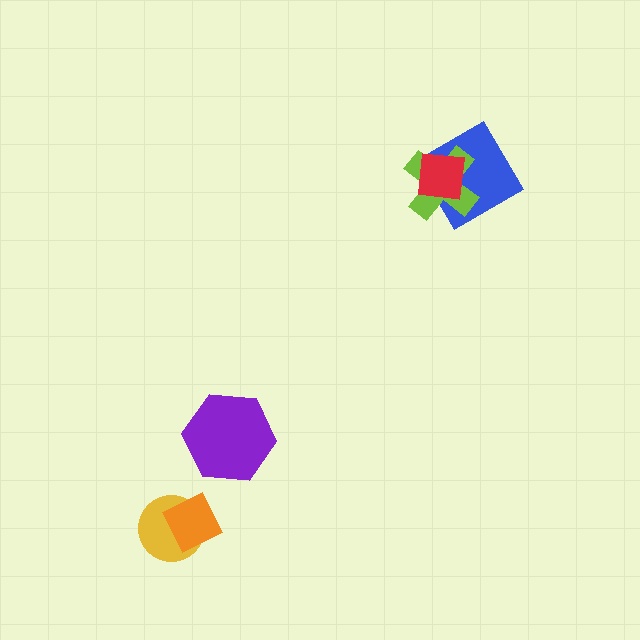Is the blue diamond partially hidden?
Yes, it is partially covered by another shape.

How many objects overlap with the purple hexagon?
0 objects overlap with the purple hexagon.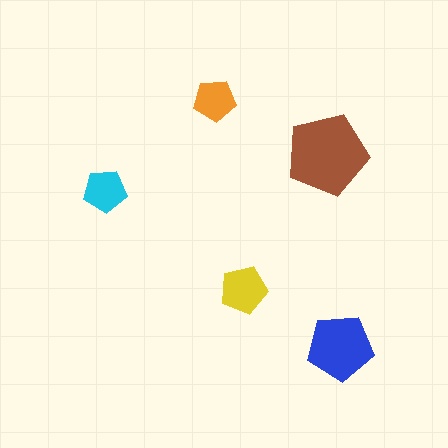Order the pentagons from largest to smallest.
the brown one, the blue one, the yellow one, the cyan one, the orange one.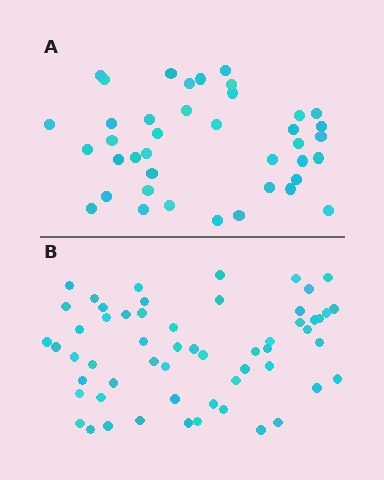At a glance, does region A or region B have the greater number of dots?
Region B (the bottom region) has more dots.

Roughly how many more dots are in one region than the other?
Region B has approximately 15 more dots than region A.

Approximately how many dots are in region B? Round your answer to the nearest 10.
About 60 dots. (The exact count is 57, which rounds to 60.)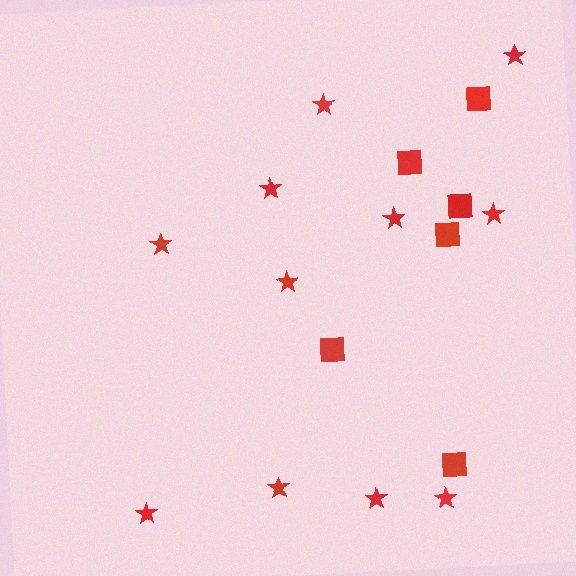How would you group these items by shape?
There are 2 groups: one group of stars (11) and one group of squares (6).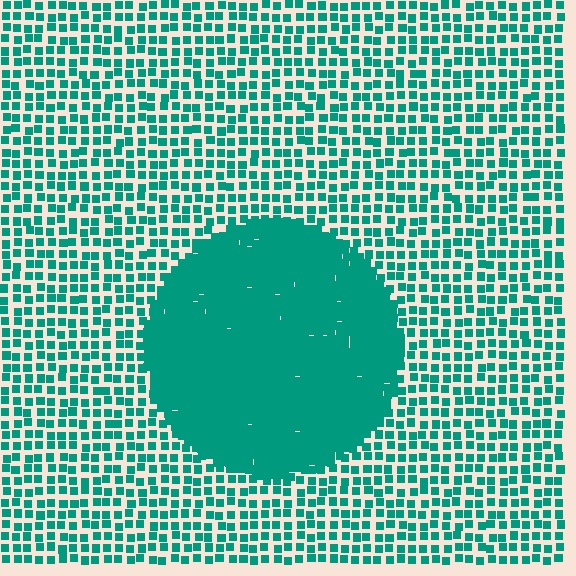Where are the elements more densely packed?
The elements are more densely packed inside the circle boundary.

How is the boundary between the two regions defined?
The boundary is defined by a change in element density (approximately 2.7x ratio). All elements are the same color, size, and shape.